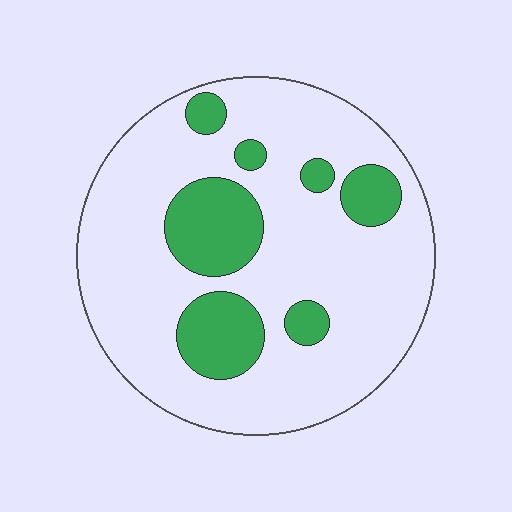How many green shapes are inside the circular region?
7.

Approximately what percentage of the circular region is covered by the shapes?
Approximately 20%.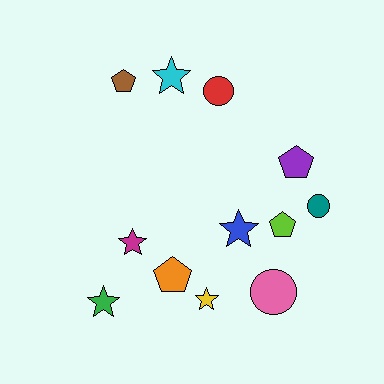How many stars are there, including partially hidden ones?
There are 5 stars.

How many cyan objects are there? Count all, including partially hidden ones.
There is 1 cyan object.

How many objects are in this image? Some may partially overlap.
There are 12 objects.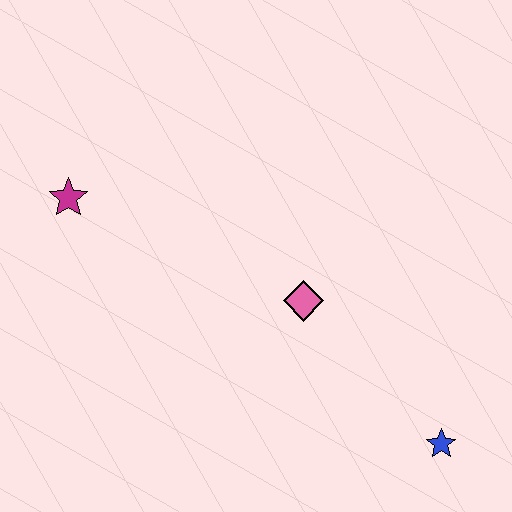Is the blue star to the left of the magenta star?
No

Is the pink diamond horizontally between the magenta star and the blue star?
Yes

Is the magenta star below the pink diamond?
No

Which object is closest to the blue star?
The pink diamond is closest to the blue star.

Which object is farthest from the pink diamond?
The magenta star is farthest from the pink diamond.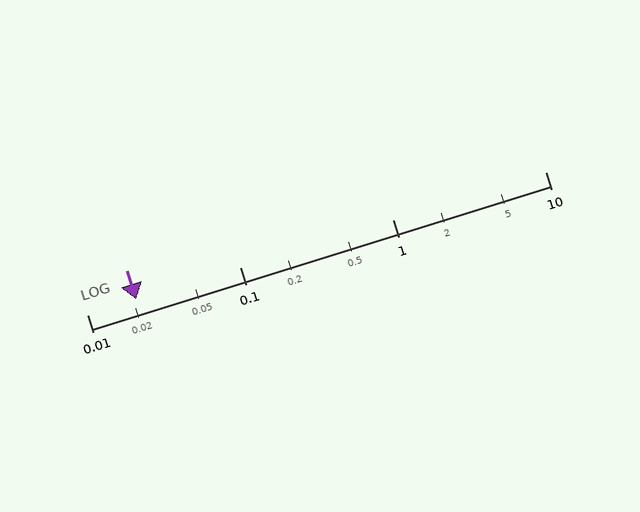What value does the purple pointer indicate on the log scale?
The pointer indicates approximately 0.021.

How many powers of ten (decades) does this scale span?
The scale spans 3 decades, from 0.01 to 10.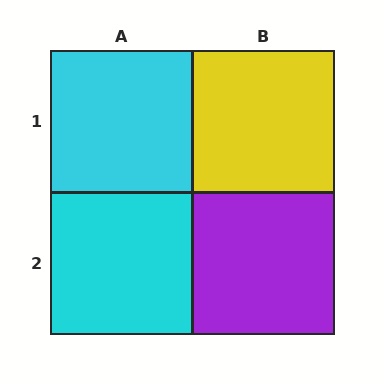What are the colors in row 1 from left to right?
Cyan, yellow.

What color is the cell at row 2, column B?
Purple.